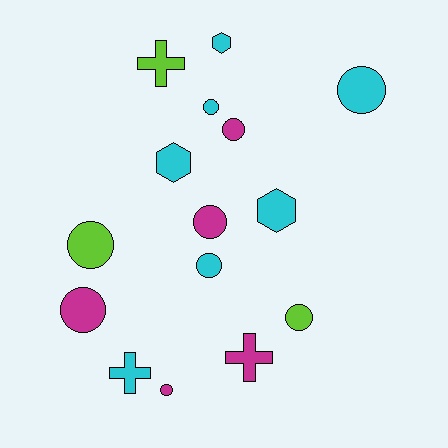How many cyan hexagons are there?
There are 3 cyan hexagons.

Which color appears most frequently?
Cyan, with 7 objects.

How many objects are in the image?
There are 15 objects.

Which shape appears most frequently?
Circle, with 9 objects.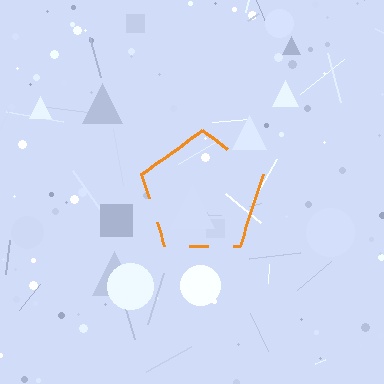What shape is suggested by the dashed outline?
The dashed outline suggests a pentagon.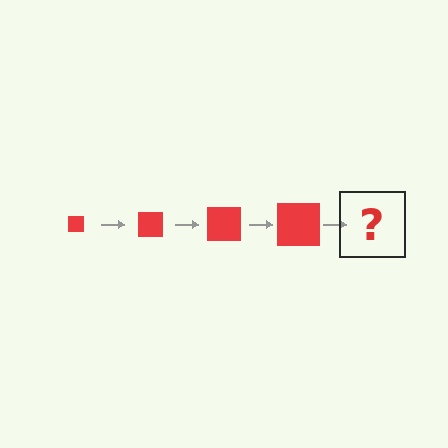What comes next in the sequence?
The next element should be a red square, larger than the previous one.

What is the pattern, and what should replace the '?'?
The pattern is that the square gets progressively larger each step. The '?' should be a red square, larger than the previous one.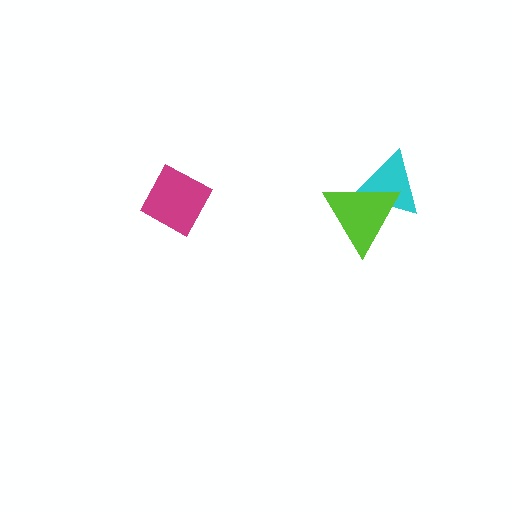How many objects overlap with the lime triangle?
1 object overlaps with the lime triangle.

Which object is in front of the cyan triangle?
The lime triangle is in front of the cyan triangle.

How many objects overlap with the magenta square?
0 objects overlap with the magenta square.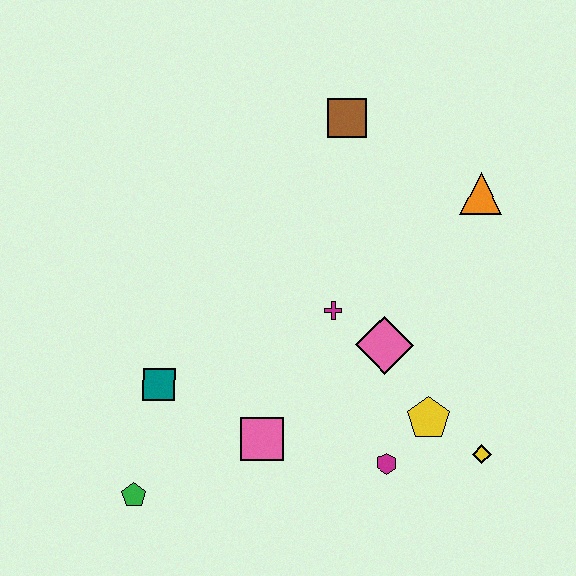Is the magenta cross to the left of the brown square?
Yes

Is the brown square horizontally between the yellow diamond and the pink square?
Yes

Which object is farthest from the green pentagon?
The orange triangle is farthest from the green pentagon.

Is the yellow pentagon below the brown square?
Yes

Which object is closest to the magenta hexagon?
The yellow pentagon is closest to the magenta hexagon.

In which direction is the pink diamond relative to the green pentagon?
The pink diamond is to the right of the green pentagon.